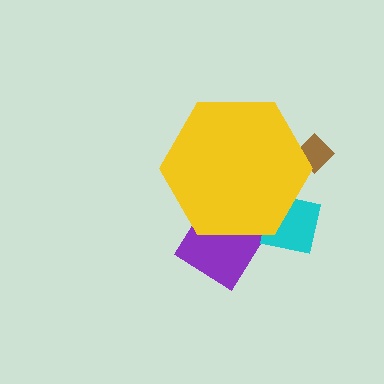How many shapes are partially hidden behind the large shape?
3 shapes are partially hidden.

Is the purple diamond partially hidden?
Yes, the purple diamond is partially hidden behind the yellow hexagon.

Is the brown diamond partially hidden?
Yes, the brown diamond is partially hidden behind the yellow hexagon.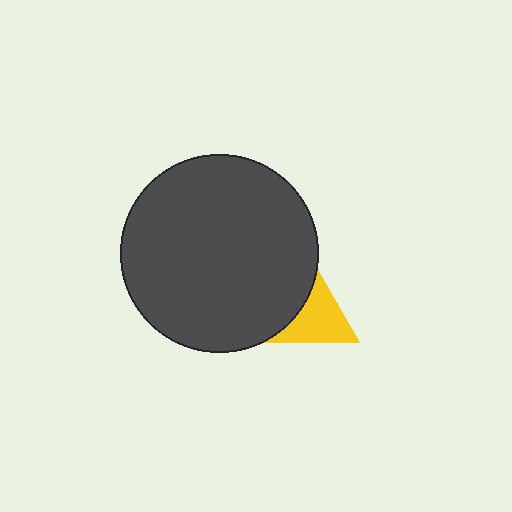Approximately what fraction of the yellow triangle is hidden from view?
Roughly 41% of the yellow triangle is hidden behind the dark gray circle.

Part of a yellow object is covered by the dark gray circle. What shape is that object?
It is a triangle.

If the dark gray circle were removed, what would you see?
You would see the complete yellow triangle.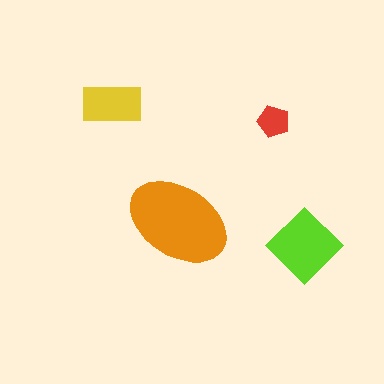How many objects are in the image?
There are 4 objects in the image.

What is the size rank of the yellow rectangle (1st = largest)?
3rd.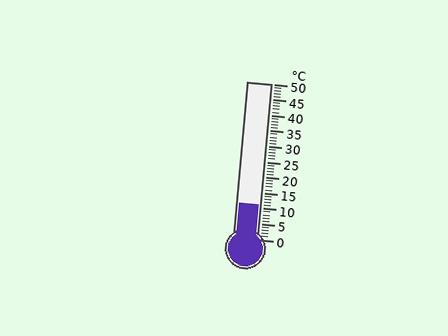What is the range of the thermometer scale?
The thermometer scale ranges from 0°C to 50°C.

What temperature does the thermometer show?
The thermometer shows approximately 11°C.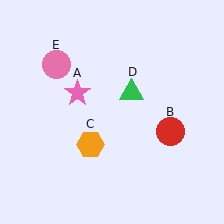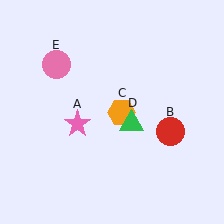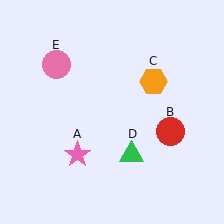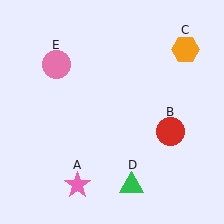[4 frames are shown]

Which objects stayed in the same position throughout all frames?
Red circle (object B) and pink circle (object E) remained stationary.